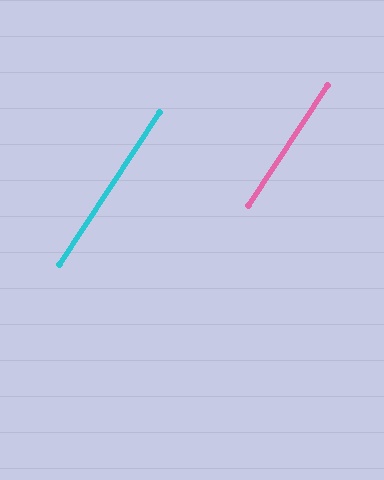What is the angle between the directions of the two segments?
Approximately 0 degrees.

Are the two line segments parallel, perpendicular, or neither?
Parallel — their directions differ by only 0.5°.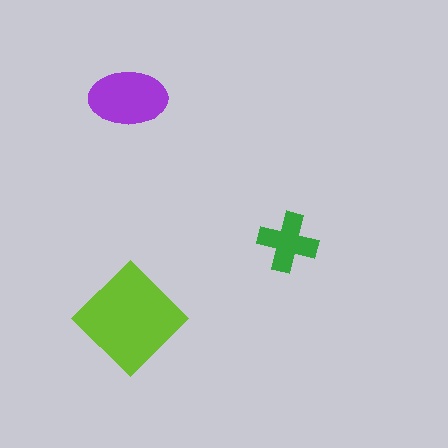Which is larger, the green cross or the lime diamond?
The lime diamond.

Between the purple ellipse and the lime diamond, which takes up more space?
The lime diamond.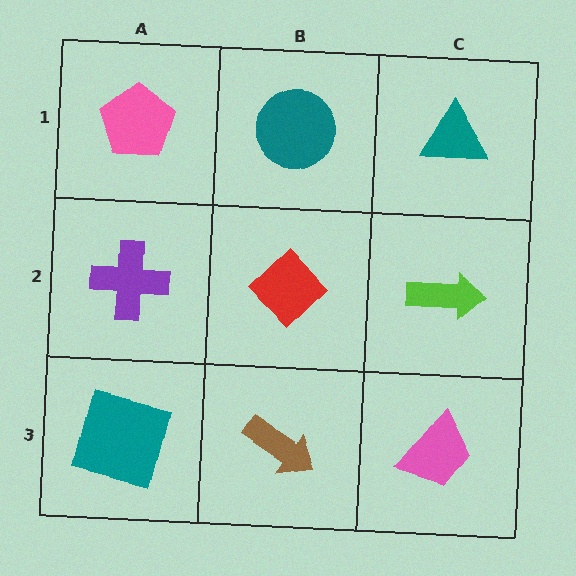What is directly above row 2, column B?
A teal circle.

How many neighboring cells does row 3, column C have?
2.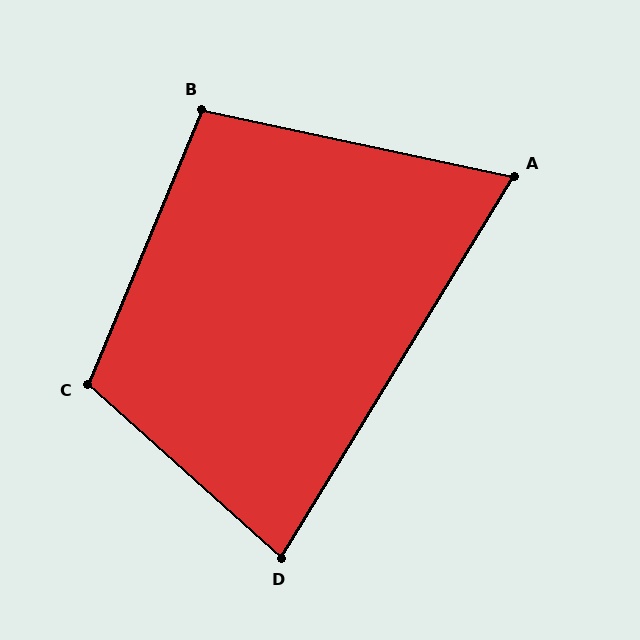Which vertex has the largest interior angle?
C, at approximately 109 degrees.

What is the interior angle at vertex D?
Approximately 80 degrees (acute).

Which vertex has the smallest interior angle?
A, at approximately 71 degrees.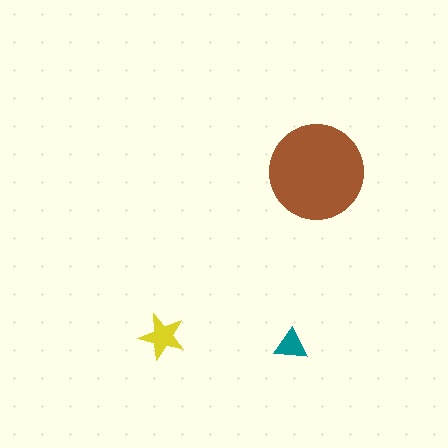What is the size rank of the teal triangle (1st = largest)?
3rd.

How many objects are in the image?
There are 3 objects in the image.